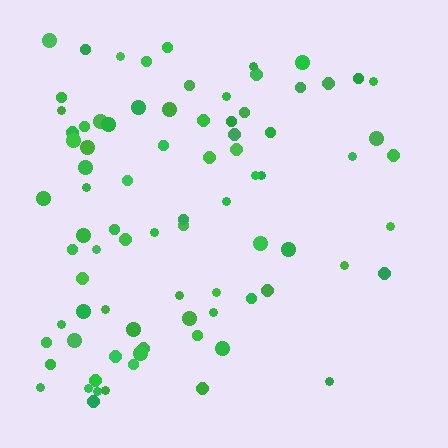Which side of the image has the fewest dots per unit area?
The right.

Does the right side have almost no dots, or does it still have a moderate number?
Still a moderate number, just noticeably fewer than the left.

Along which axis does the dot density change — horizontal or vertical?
Horizontal.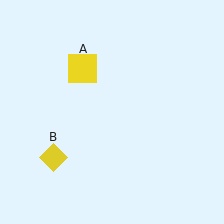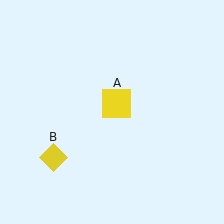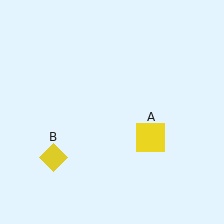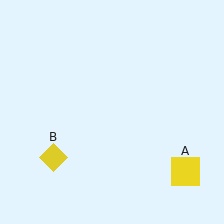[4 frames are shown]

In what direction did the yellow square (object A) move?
The yellow square (object A) moved down and to the right.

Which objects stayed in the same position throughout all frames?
Yellow diamond (object B) remained stationary.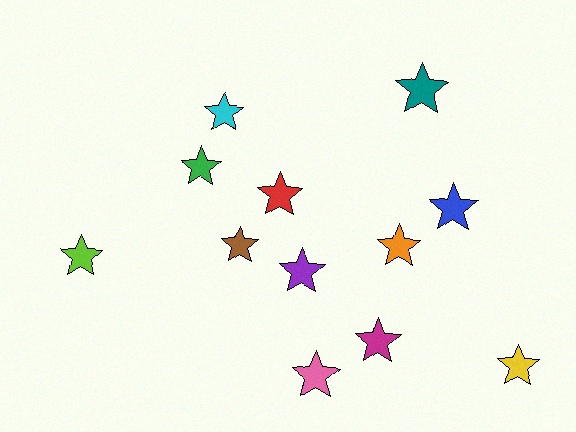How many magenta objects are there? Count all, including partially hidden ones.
There is 1 magenta object.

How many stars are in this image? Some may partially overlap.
There are 12 stars.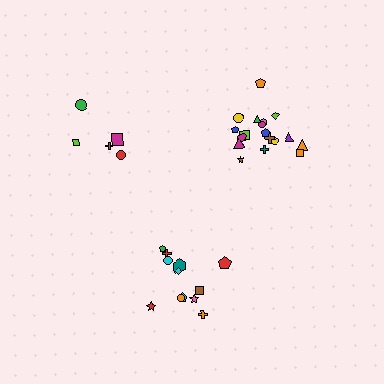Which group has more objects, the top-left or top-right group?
The top-right group.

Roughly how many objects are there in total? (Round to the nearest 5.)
Roughly 35 objects in total.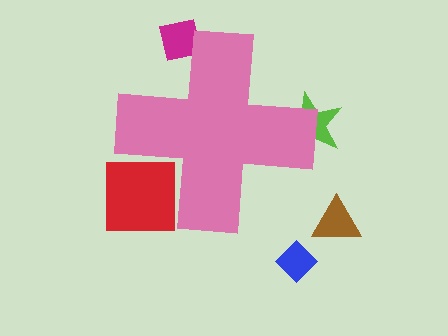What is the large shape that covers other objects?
A pink cross.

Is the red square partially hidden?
Yes, the red square is partially hidden behind the pink cross.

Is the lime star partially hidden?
Yes, the lime star is partially hidden behind the pink cross.